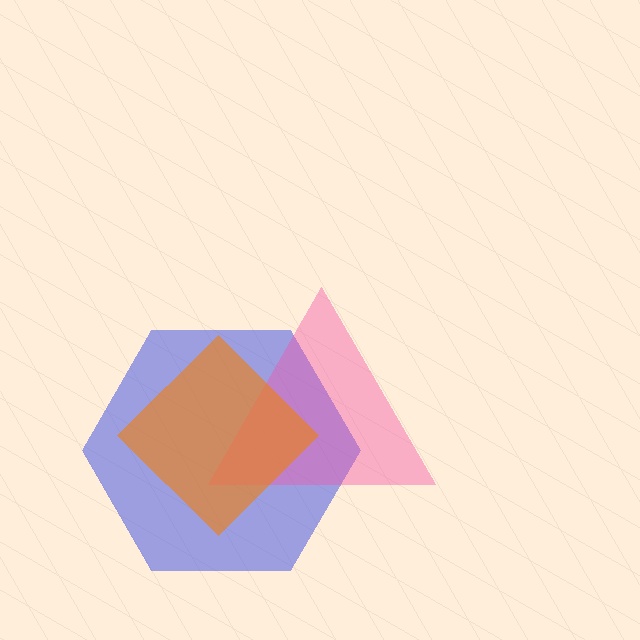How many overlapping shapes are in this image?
There are 3 overlapping shapes in the image.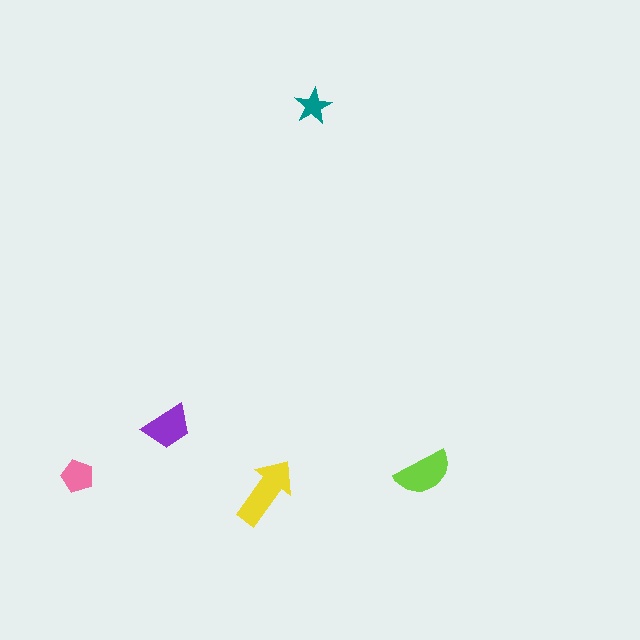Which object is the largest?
The yellow arrow.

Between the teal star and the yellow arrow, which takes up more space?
The yellow arrow.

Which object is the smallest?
The teal star.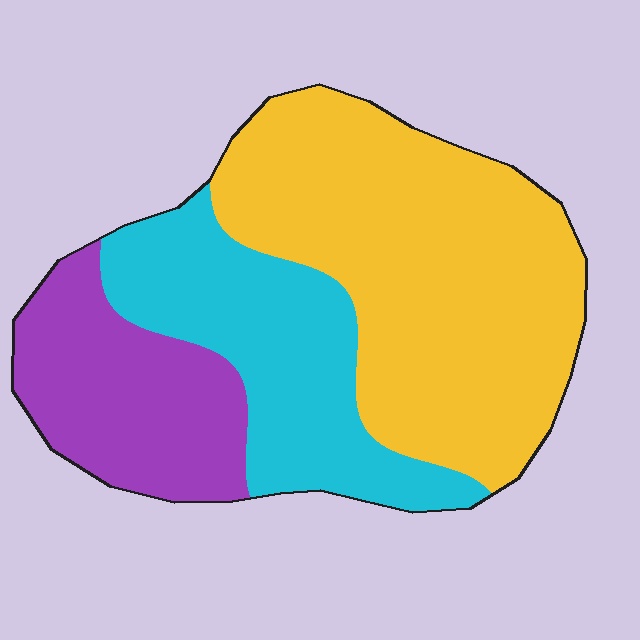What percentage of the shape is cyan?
Cyan takes up between a sixth and a third of the shape.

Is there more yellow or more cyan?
Yellow.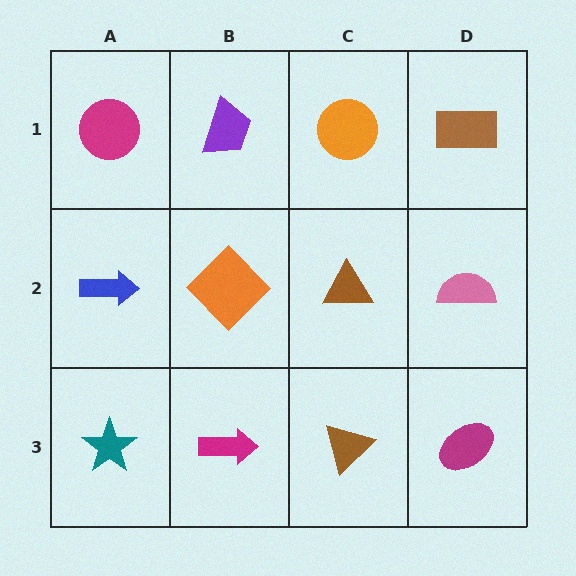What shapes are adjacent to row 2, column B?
A purple trapezoid (row 1, column B), a magenta arrow (row 3, column B), a blue arrow (row 2, column A), a brown triangle (row 2, column C).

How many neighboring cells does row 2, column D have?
3.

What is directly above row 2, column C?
An orange circle.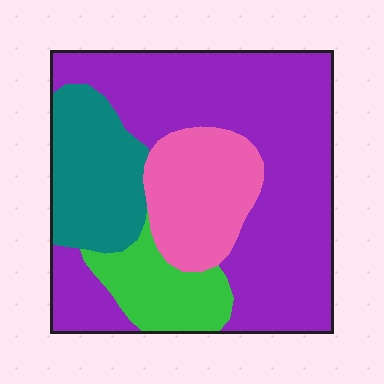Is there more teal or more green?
Teal.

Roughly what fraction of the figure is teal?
Teal takes up between a sixth and a third of the figure.